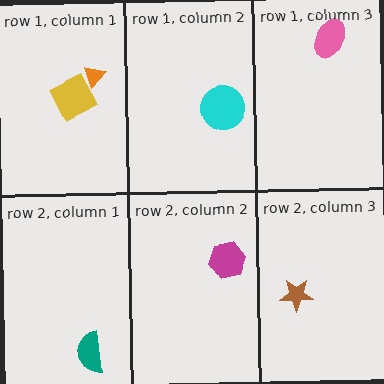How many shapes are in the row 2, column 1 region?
1.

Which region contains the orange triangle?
The row 1, column 1 region.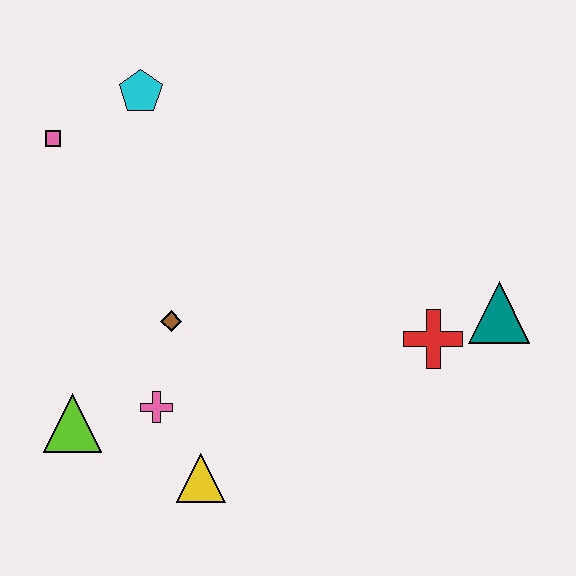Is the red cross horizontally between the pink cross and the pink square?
No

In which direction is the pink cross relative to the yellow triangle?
The pink cross is above the yellow triangle.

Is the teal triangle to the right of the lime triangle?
Yes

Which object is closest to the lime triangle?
The pink cross is closest to the lime triangle.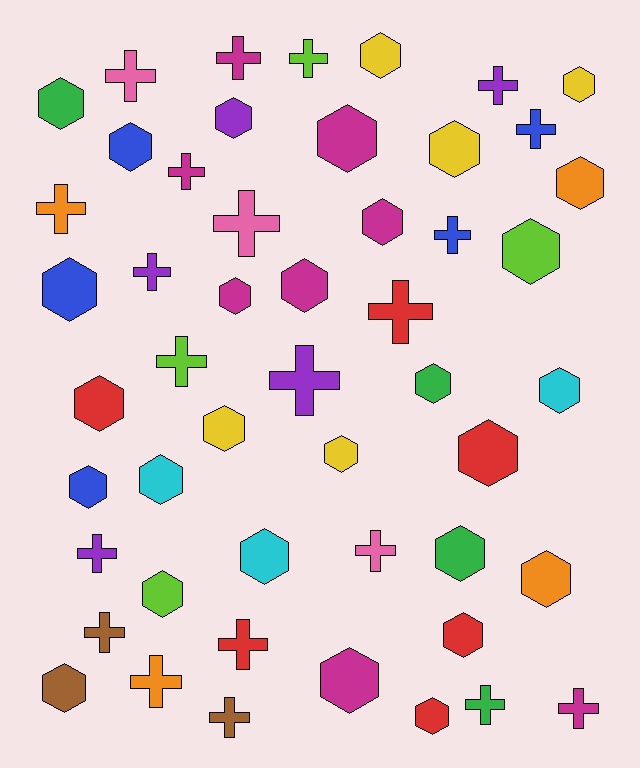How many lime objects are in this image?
There are 4 lime objects.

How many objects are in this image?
There are 50 objects.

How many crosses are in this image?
There are 21 crosses.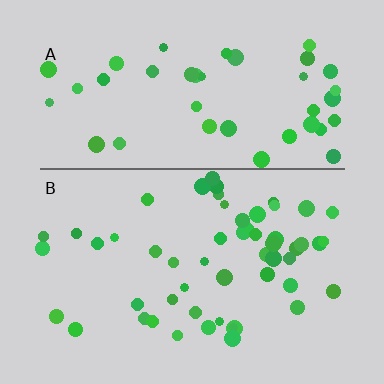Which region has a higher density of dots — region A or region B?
B (the bottom).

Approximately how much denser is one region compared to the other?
Approximately 1.3× — region B over region A.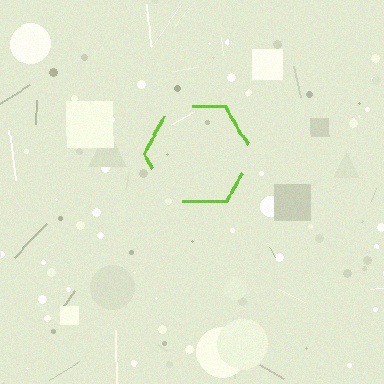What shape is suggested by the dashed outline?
The dashed outline suggests a hexagon.